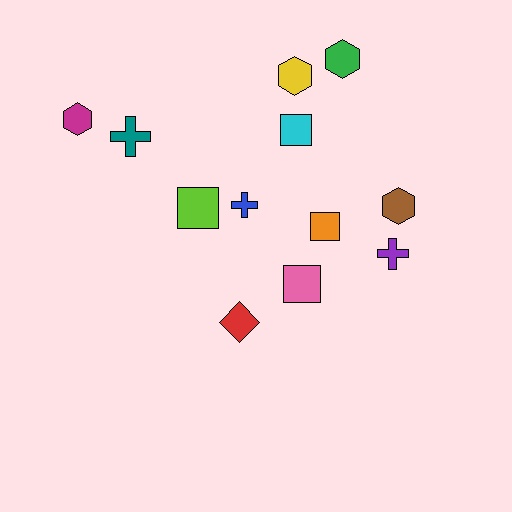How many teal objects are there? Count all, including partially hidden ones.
There is 1 teal object.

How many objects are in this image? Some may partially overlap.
There are 12 objects.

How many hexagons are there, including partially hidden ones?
There are 4 hexagons.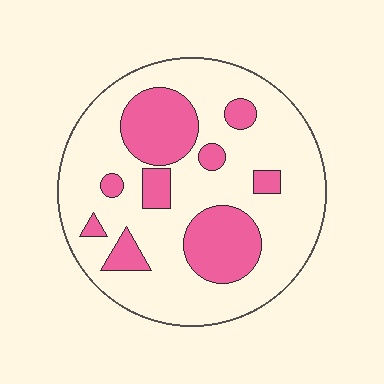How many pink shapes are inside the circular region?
9.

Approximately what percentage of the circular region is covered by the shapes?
Approximately 25%.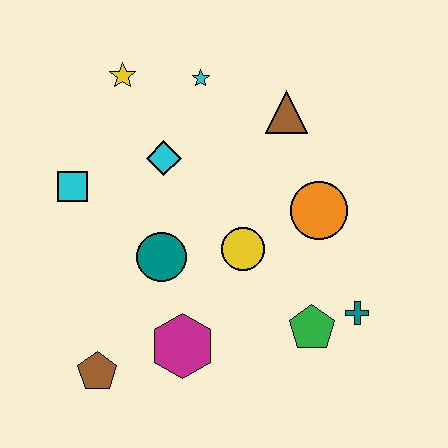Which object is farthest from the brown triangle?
The brown pentagon is farthest from the brown triangle.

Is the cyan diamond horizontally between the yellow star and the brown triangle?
Yes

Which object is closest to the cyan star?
The yellow star is closest to the cyan star.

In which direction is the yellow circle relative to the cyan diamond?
The yellow circle is below the cyan diamond.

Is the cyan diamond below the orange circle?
No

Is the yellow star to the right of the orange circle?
No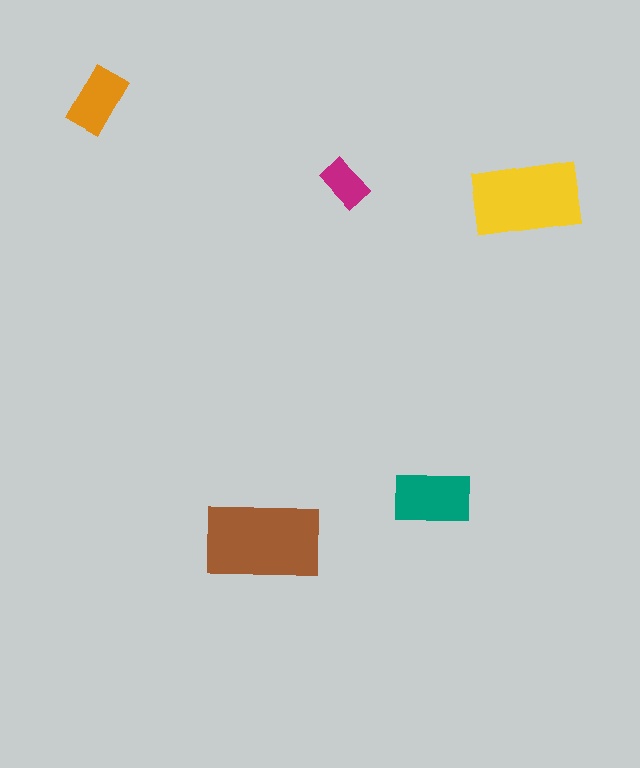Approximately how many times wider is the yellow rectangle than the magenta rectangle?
About 2 times wider.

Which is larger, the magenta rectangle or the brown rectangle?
The brown one.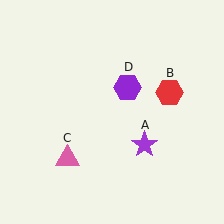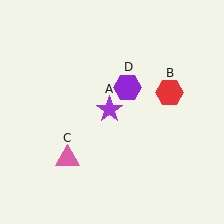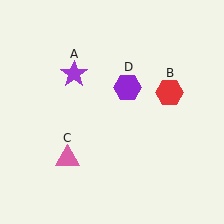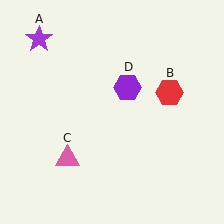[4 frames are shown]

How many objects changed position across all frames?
1 object changed position: purple star (object A).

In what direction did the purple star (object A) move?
The purple star (object A) moved up and to the left.